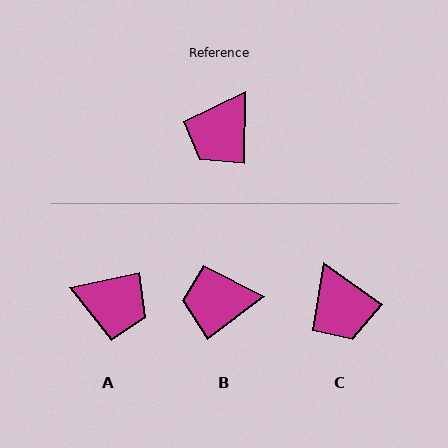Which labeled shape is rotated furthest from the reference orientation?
A, about 102 degrees away.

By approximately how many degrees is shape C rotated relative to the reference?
Approximately 55 degrees counter-clockwise.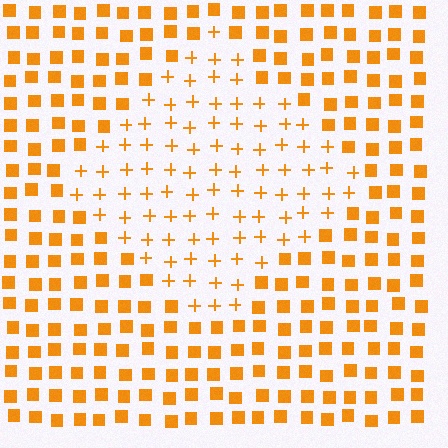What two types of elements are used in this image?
The image uses plus signs inside the diamond region and squares outside it.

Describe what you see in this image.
The image is filled with small orange elements arranged in a uniform grid. A diamond-shaped region contains plus signs, while the surrounding area contains squares. The boundary is defined purely by the change in element shape.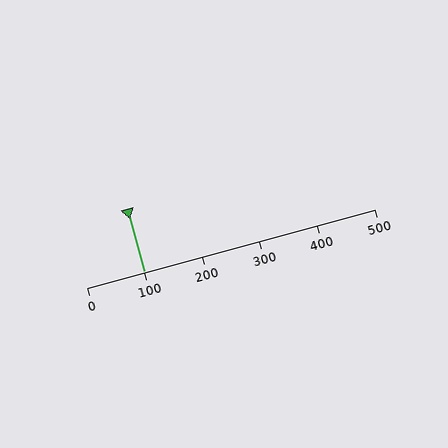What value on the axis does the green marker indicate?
The marker indicates approximately 100.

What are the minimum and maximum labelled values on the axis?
The axis runs from 0 to 500.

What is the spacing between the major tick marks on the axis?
The major ticks are spaced 100 apart.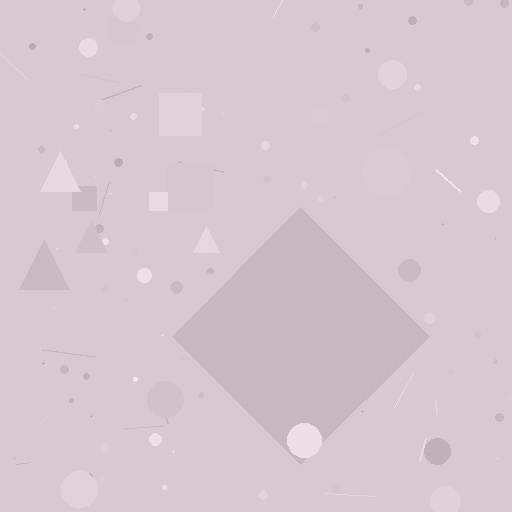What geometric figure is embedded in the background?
A diamond is embedded in the background.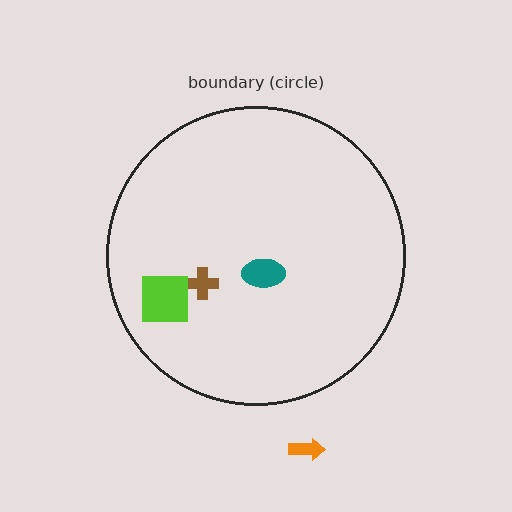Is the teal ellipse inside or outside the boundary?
Inside.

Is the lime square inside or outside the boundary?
Inside.